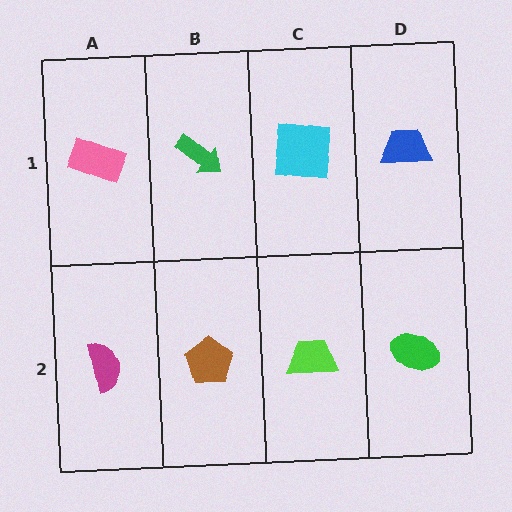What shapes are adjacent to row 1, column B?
A brown pentagon (row 2, column B), a pink rectangle (row 1, column A), a cyan square (row 1, column C).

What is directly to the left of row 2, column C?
A brown pentagon.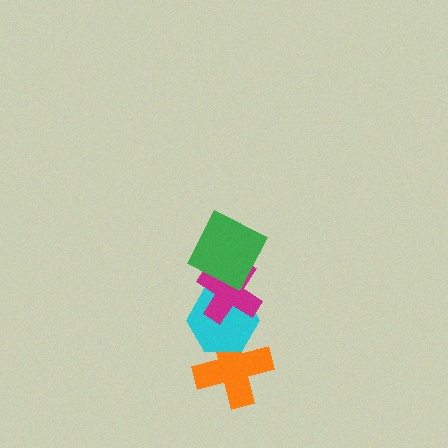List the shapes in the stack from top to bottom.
From top to bottom: the green square, the magenta cross, the cyan hexagon, the orange cross.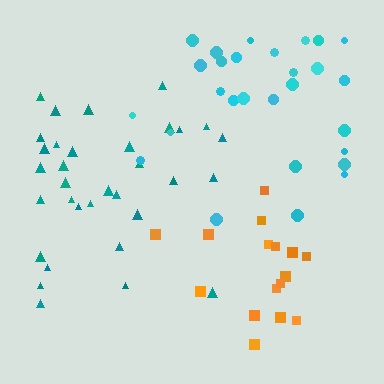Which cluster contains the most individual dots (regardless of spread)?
Teal (34).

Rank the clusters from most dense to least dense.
teal, orange, cyan.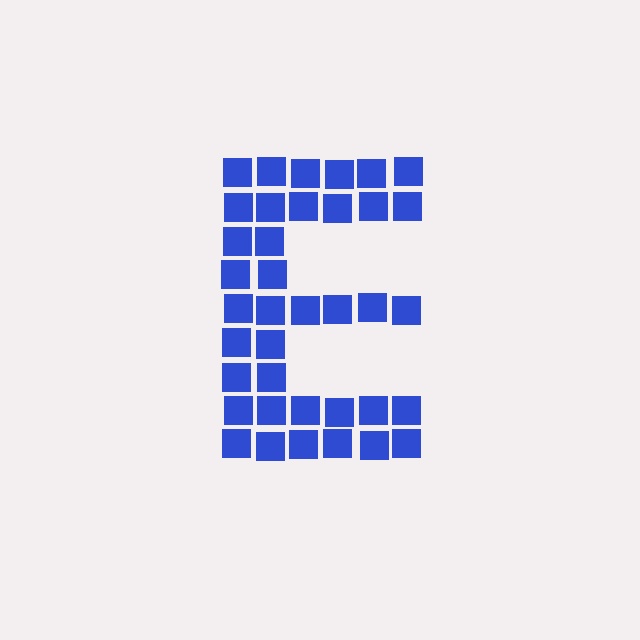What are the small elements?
The small elements are squares.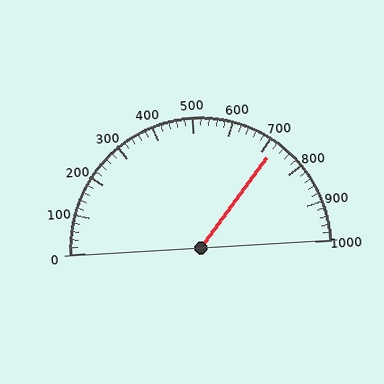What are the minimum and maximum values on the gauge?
The gauge ranges from 0 to 1000.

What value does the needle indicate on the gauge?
The needle indicates approximately 720.